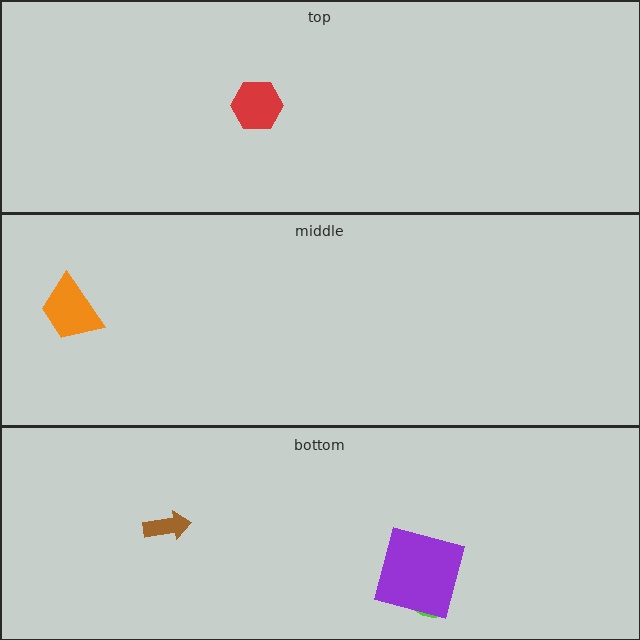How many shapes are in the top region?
1.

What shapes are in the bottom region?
The brown arrow, the lime ellipse, the purple square.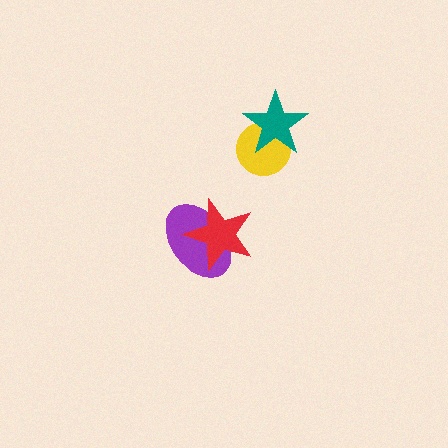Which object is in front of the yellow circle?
The teal star is in front of the yellow circle.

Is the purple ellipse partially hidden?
Yes, it is partially covered by another shape.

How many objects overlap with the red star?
1 object overlaps with the red star.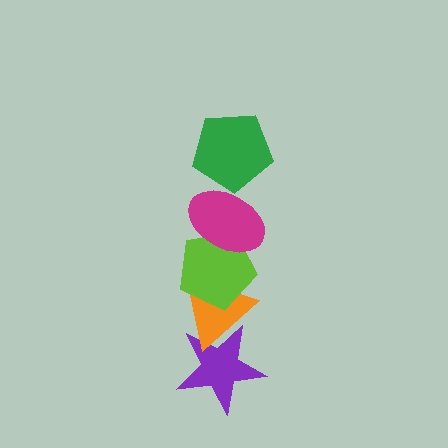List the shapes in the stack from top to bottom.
From top to bottom: the green pentagon, the magenta ellipse, the lime pentagon, the orange triangle, the purple star.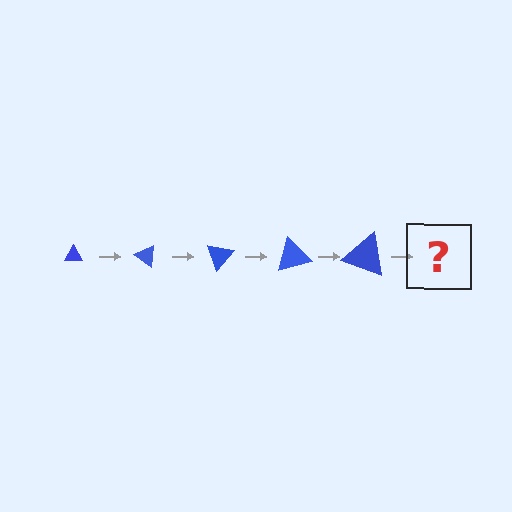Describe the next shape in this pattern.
It should be a triangle, larger than the previous one and rotated 175 degrees from the start.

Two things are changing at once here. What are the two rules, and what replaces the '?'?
The two rules are that the triangle grows larger each step and it rotates 35 degrees each step. The '?' should be a triangle, larger than the previous one and rotated 175 degrees from the start.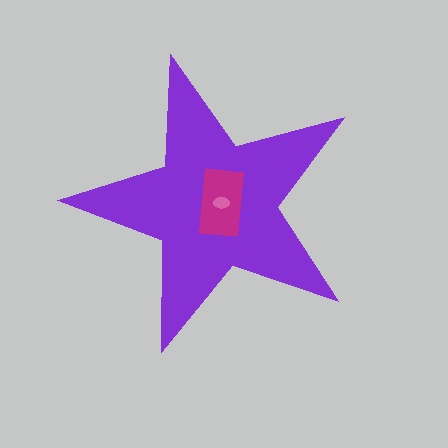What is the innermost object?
The pink ellipse.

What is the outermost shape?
The purple star.